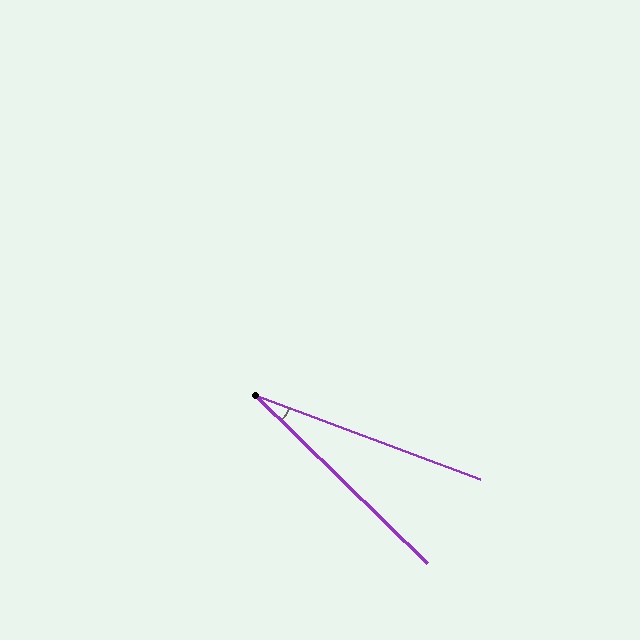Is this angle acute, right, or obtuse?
It is acute.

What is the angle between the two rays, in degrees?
Approximately 24 degrees.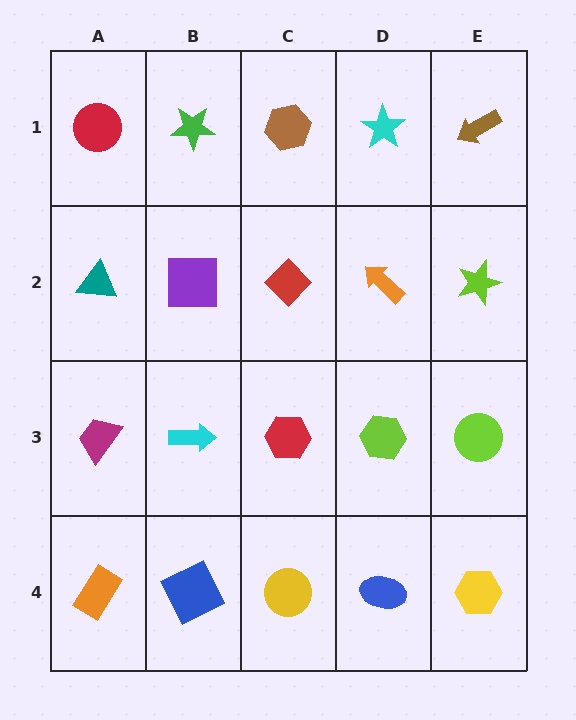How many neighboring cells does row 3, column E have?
3.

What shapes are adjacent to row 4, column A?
A magenta trapezoid (row 3, column A), a blue square (row 4, column B).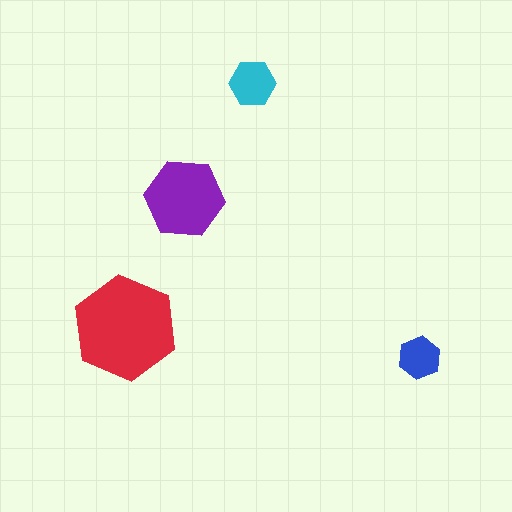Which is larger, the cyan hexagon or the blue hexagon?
The cyan one.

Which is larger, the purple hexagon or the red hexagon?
The red one.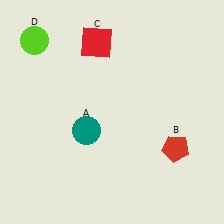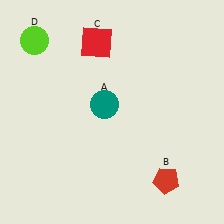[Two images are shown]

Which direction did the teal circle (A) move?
The teal circle (A) moved up.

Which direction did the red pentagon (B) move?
The red pentagon (B) moved down.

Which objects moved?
The objects that moved are: the teal circle (A), the red pentagon (B).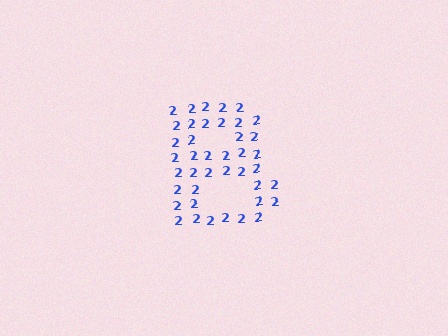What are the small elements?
The small elements are digit 2's.